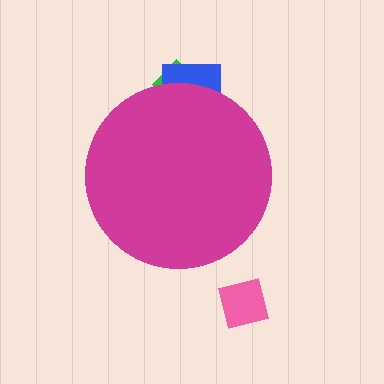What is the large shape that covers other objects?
A magenta circle.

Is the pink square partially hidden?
No, the pink square is fully visible.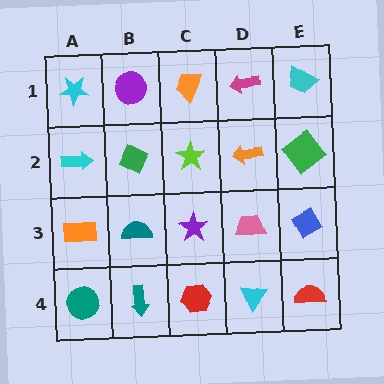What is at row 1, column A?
A cyan star.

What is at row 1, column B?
A purple circle.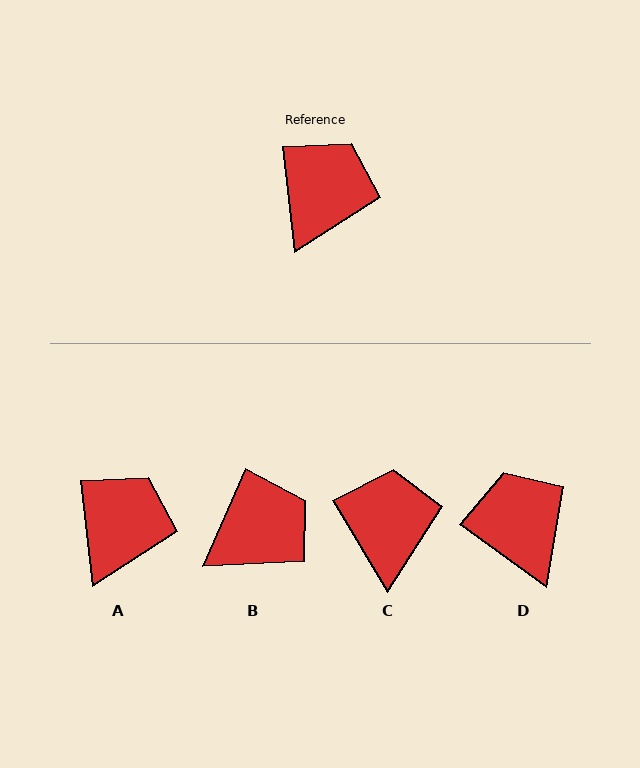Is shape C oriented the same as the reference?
No, it is off by about 25 degrees.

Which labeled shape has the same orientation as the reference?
A.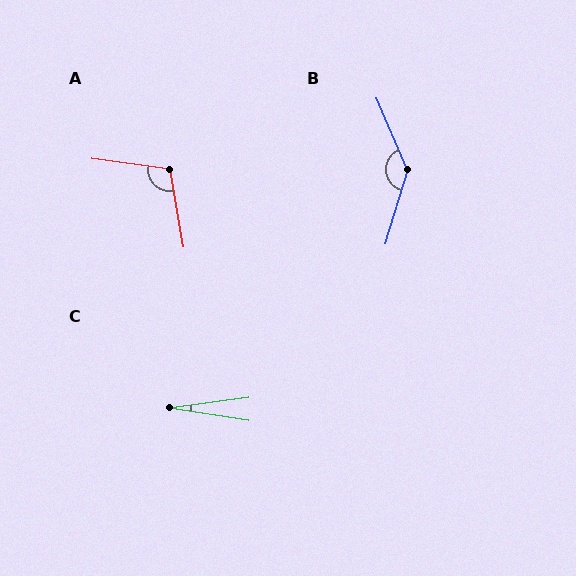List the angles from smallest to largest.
C (16°), A (107°), B (140°).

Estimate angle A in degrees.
Approximately 107 degrees.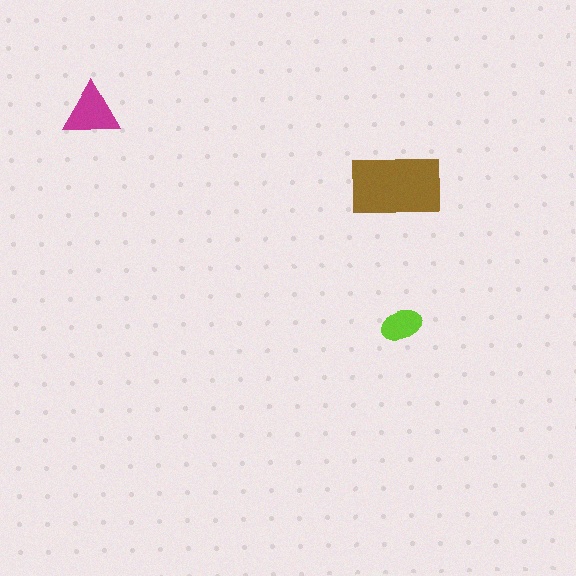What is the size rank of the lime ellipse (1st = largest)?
3rd.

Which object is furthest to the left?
The magenta triangle is leftmost.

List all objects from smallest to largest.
The lime ellipse, the magenta triangle, the brown rectangle.